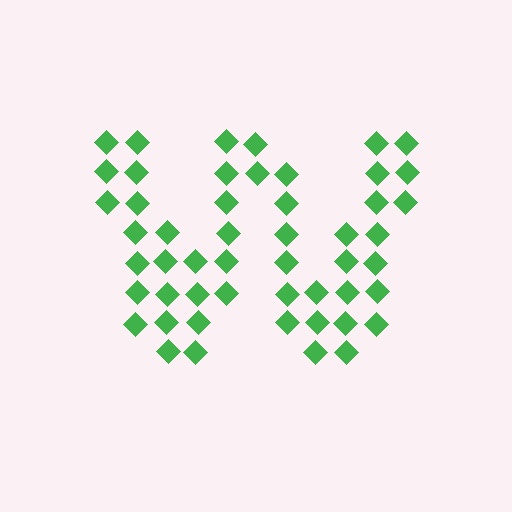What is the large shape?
The large shape is the letter W.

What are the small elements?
The small elements are diamonds.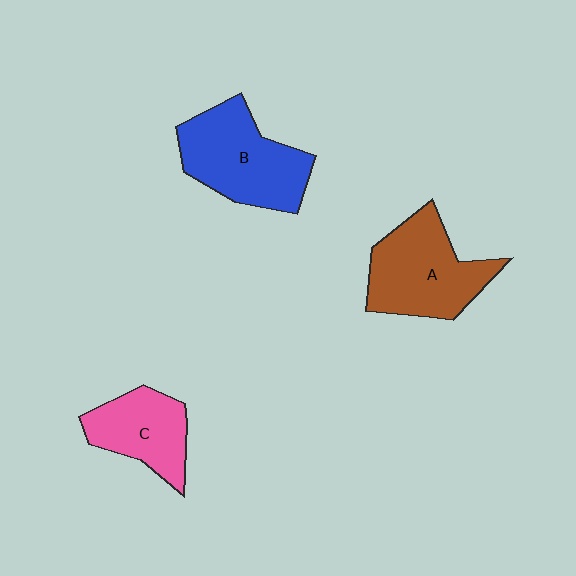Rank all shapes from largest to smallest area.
From largest to smallest: B (blue), A (brown), C (pink).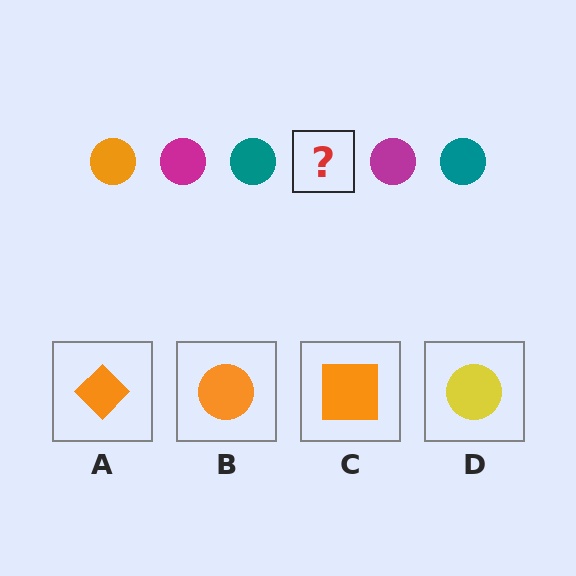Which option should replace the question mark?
Option B.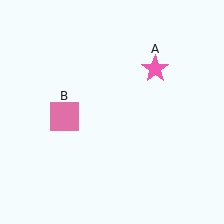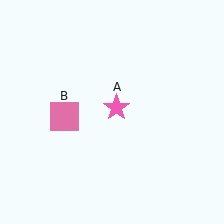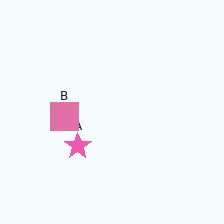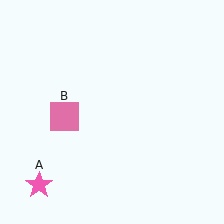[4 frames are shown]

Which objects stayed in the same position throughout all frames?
Pink square (object B) remained stationary.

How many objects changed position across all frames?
1 object changed position: pink star (object A).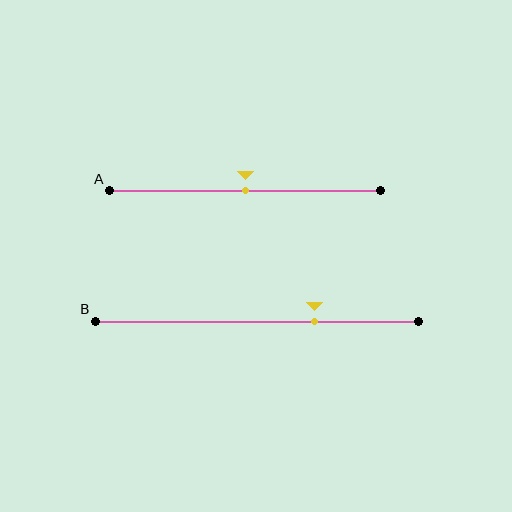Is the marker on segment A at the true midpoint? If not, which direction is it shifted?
Yes, the marker on segment A is at the true midpoint.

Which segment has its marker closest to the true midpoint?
Segment A has its marker closest to the true midpoint.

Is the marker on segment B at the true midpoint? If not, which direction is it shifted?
No, the marker on segment B is shifted to the right by about 18% of the segment length.